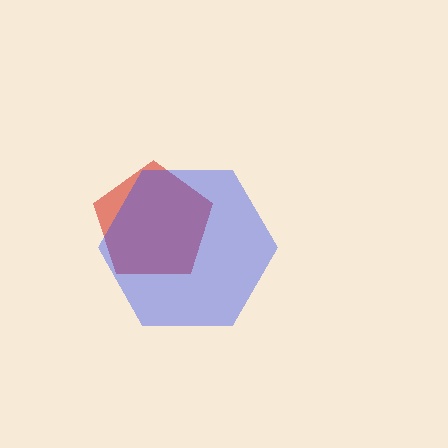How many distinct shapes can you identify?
There are 2 distinct shapes: a red pentagon, a blue hexagon.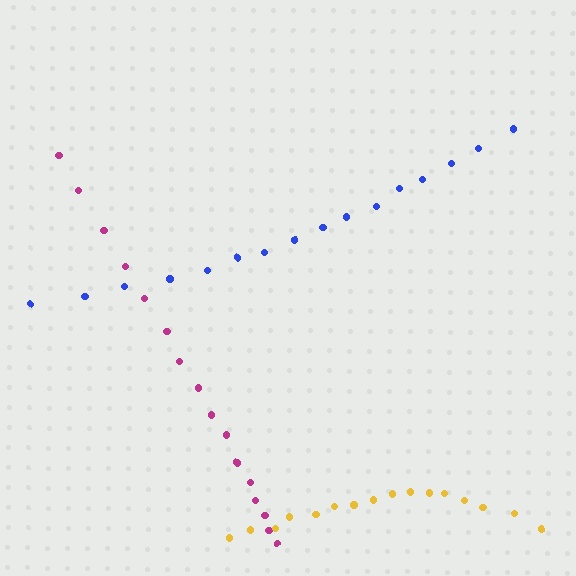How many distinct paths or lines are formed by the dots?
There are 3 distinct paths.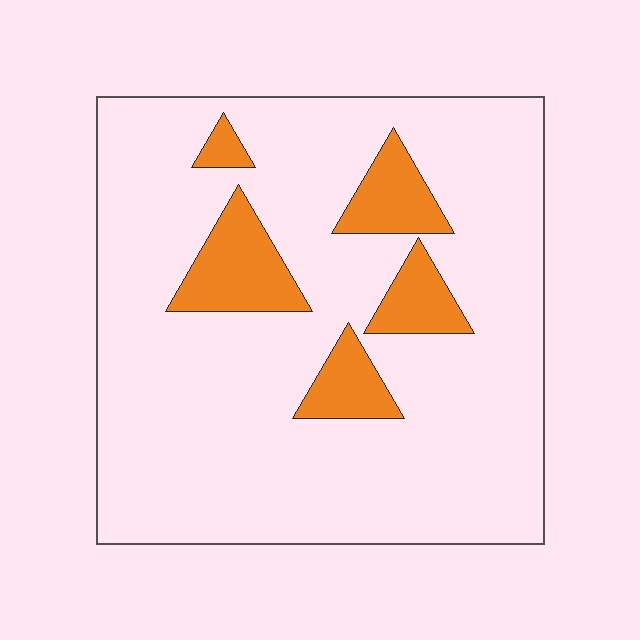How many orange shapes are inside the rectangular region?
5.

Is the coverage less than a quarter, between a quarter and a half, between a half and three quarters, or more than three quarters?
Less than a quarter.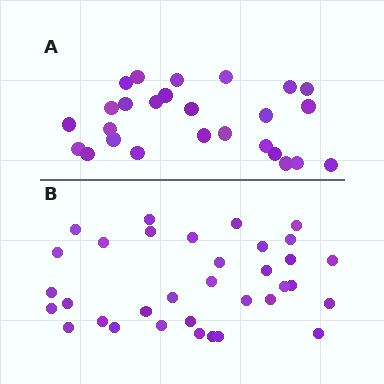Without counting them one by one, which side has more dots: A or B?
Region B (the bottom region) has more dots.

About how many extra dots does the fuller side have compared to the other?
Region B has roughly 8 or so more dots than region A.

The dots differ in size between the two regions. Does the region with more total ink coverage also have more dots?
No. Region A has more total ink coverage because its dots are larger, but region B actually contains more individual dots. Total area can be misleading — the number of items is what matters here.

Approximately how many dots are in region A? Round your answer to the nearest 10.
About 30 dots. (The exact count is 26, which rounds to 30.)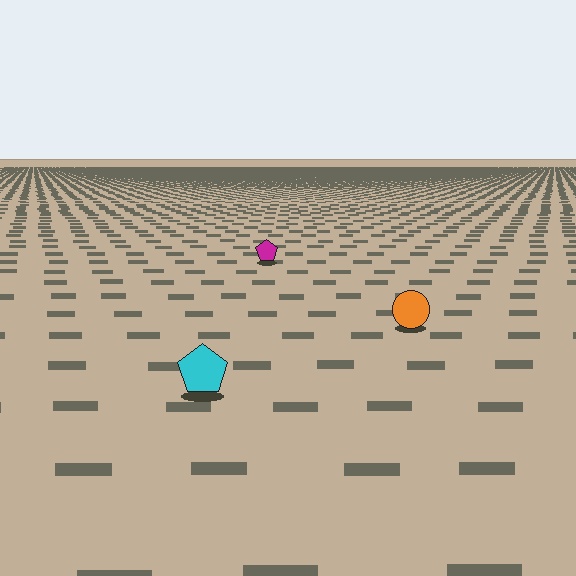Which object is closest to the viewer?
The cyan pentagon is closest. The texture marks near it are larger and more spread out.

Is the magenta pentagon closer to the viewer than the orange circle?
No. The orange circle is closer — you can tell from the texture gradient: the ground texture is coarser near it.